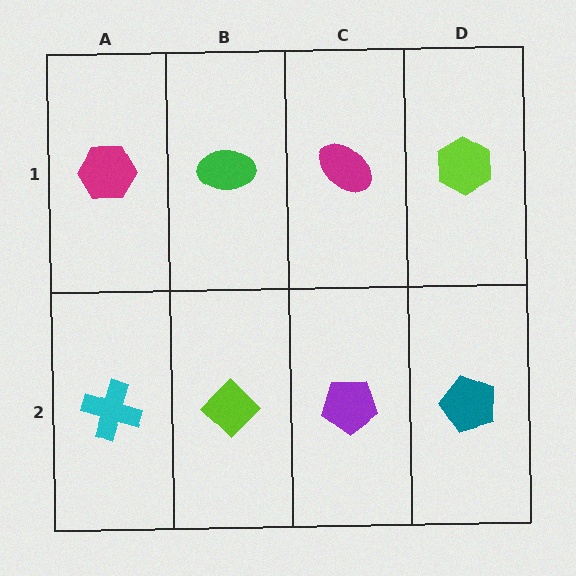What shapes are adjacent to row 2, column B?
A green ellipse (row 1, column B), a cyan cross (row 2, column A), a purple pentagon (row 2, column C).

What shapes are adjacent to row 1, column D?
A teal pentagon (row 2, column D), a magenta ellipse (row 1, column C).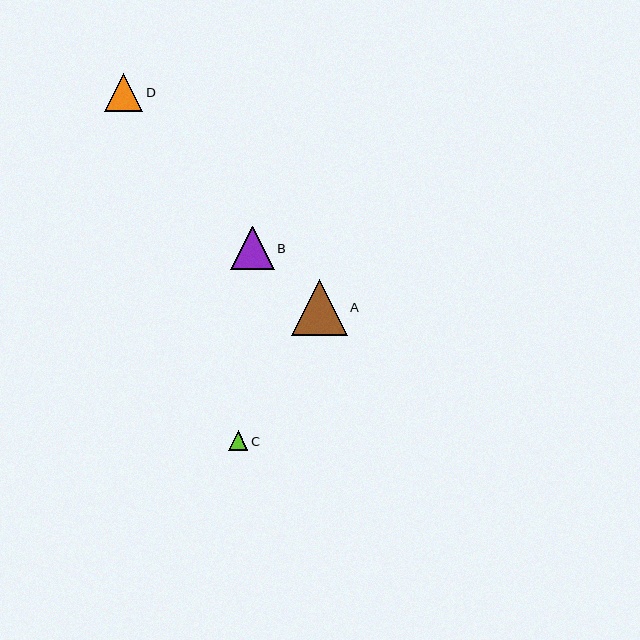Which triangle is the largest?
Triangle A is the largest with a size of approximately 56 pixels.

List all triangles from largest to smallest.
From largest to smallest: A, B, D, C.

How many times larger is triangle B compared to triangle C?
Triangle B is approximately 2.2 times the size of triangle C.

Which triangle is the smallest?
Triangle C is the smallest with a size of approximately 19 pixels.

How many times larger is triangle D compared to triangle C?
Triangle D is approximately 2.0 times the size of triangle C.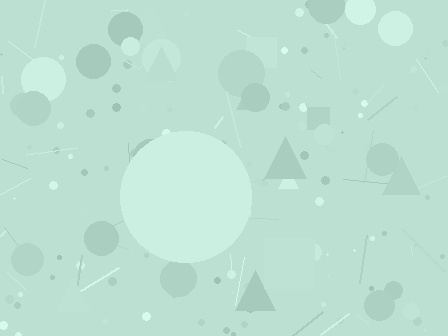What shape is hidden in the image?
A circle is hidden in the image.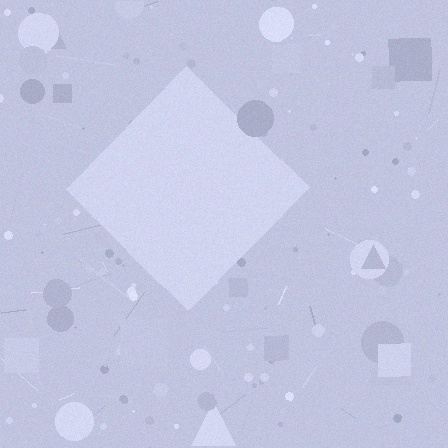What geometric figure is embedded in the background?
A diamond is embedded in the background.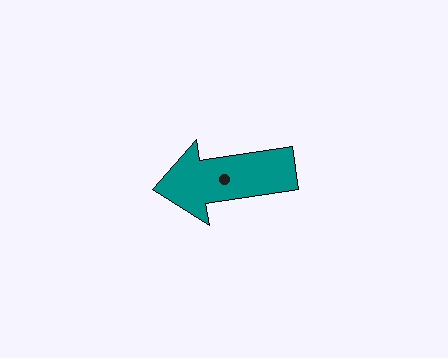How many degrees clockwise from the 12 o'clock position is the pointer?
Approximately 261 degrees.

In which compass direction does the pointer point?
West.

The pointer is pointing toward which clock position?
Roughly 9 o'clock.